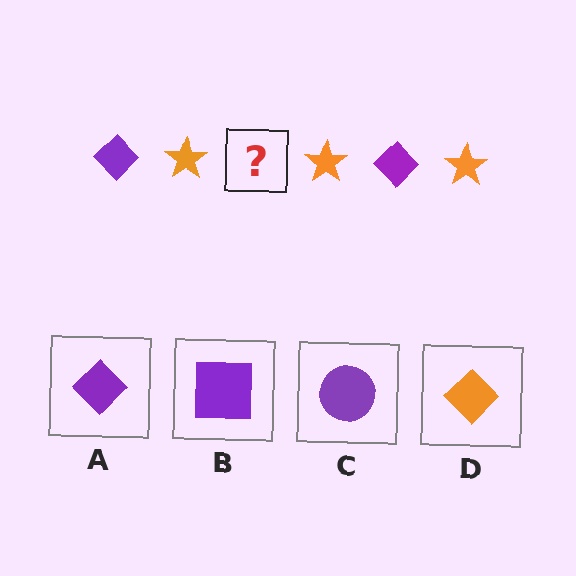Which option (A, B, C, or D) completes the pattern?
A.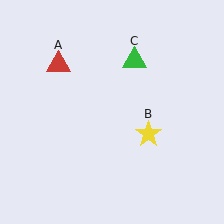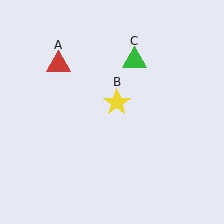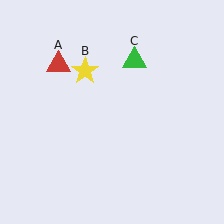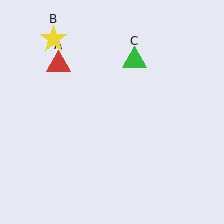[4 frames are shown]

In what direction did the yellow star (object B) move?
The yellow star (object B) moved up and to the left.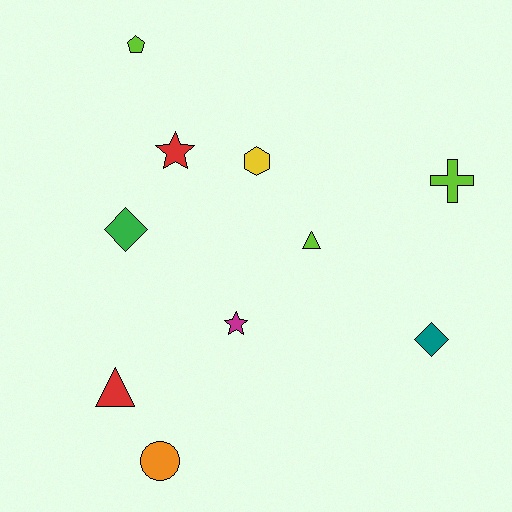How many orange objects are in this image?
There is 1 orange object.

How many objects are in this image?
There are 10 objects.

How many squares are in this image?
There are no squares.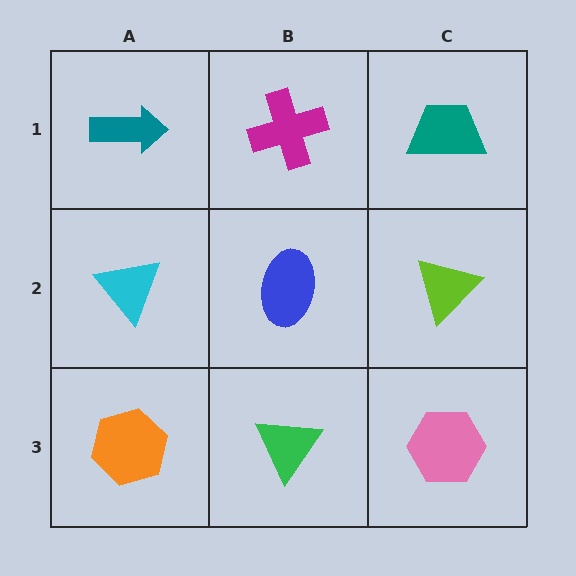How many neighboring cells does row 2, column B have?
4.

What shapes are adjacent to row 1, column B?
A blue ellipse (row 2, column B), a teal arrow (row 1, column A), a teal trapezoid (row 1, column C).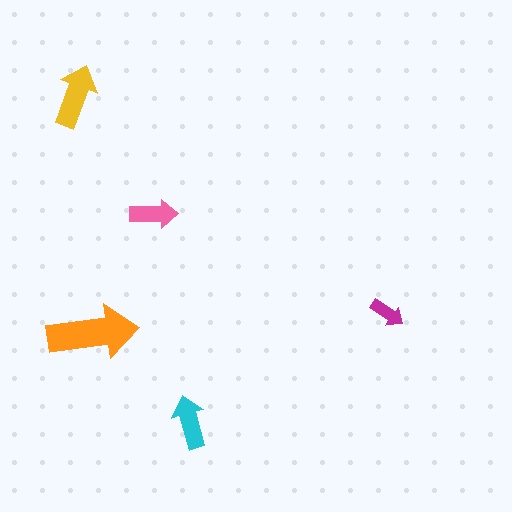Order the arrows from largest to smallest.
the orange one, the yellow one, the cyan one, the pink one, the magenta one.